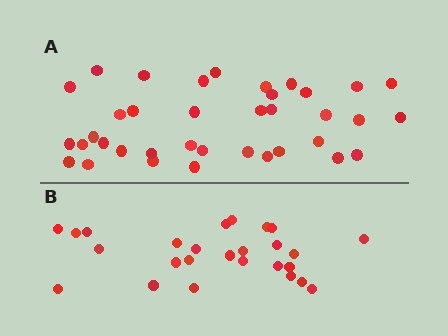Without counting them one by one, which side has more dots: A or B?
Region A (the top region) has more dots.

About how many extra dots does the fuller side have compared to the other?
Region A has roughly 12 or so more dots than region B.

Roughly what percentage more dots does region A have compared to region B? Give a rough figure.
About 40% more.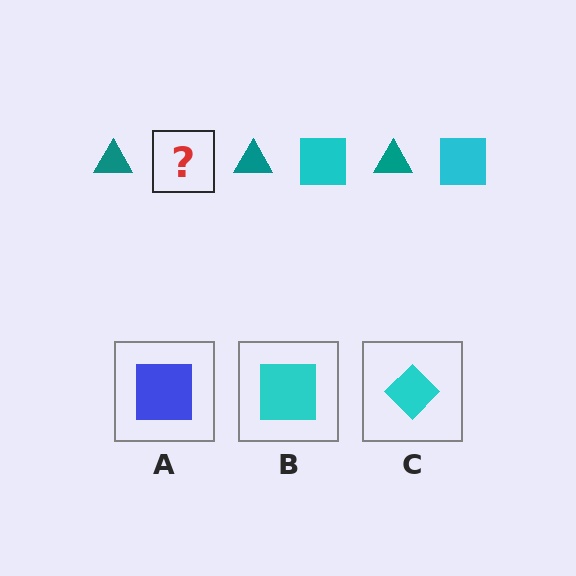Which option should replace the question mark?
Option B.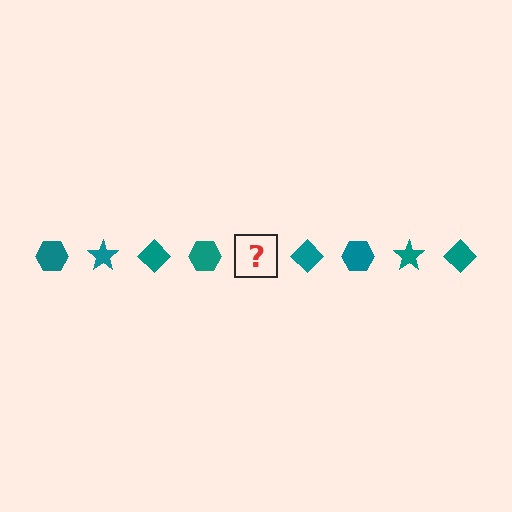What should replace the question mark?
The question mark should be replaced with a teal star.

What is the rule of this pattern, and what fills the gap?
The rule is that the pattern cycles through hexagon, star, diamond shapes in teal. The gap should be filled with a teal star.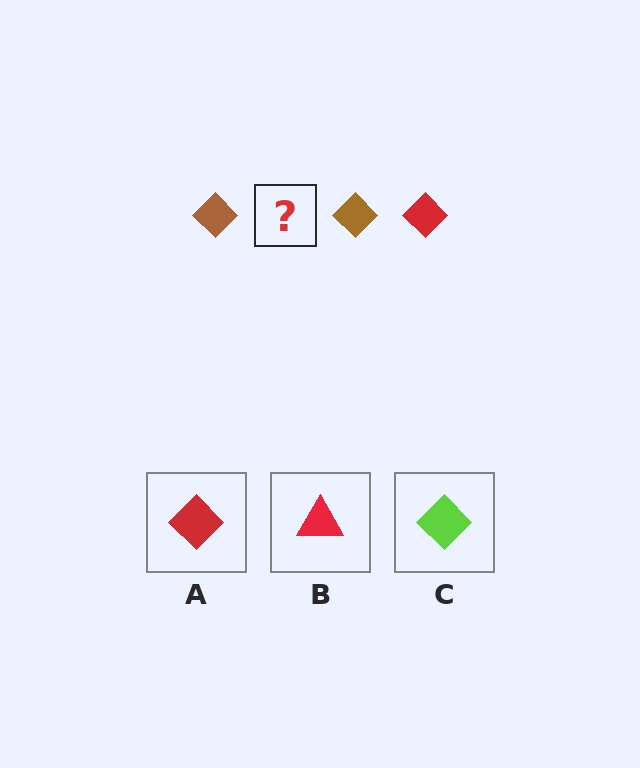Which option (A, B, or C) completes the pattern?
A.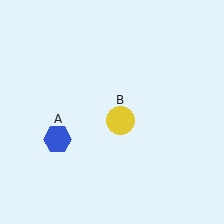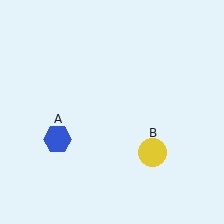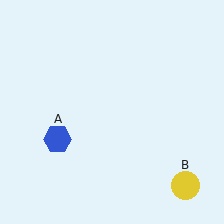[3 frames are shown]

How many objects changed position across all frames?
1 object changed position: yellow circle (object B).